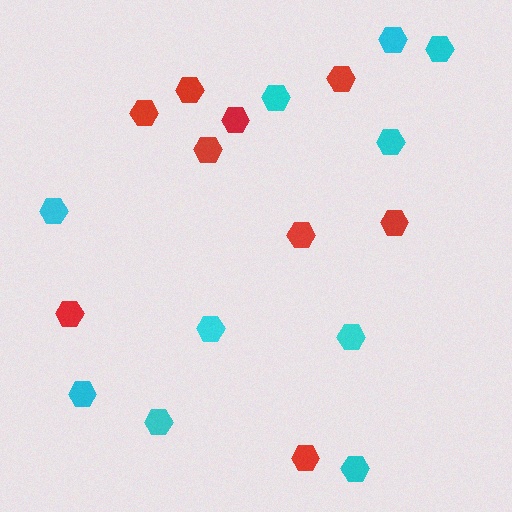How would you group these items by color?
There are 2 groups: one group of red hexagons (9) and one group of cyan hexagons (10).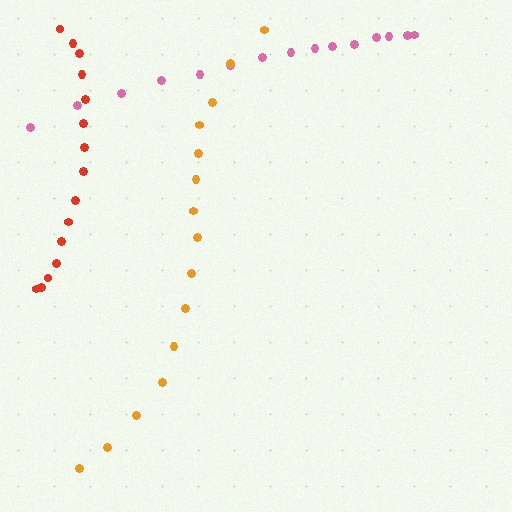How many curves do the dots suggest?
There are 3 distinct paths.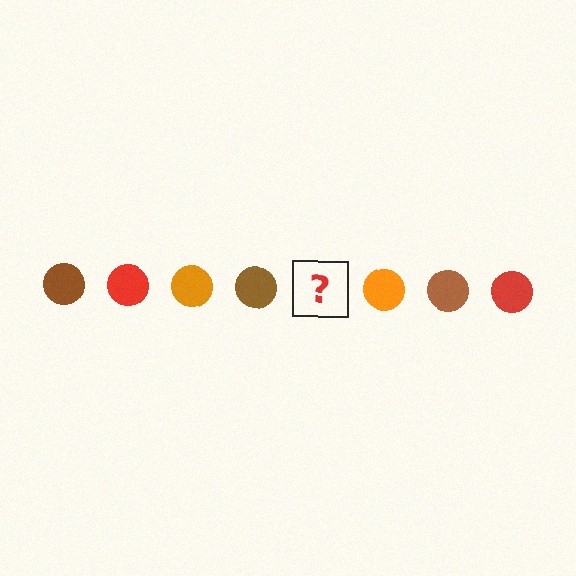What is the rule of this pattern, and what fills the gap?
The rule is that the pattern cycles through brown, red, orange circles. The gap should be filled with a red circle.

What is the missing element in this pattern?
The missing element is a red circle.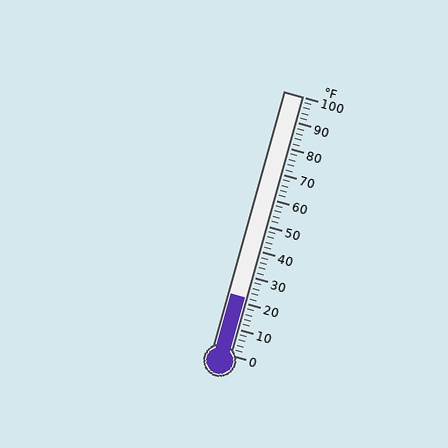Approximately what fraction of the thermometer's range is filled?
The thermometer is filled to approximately 20% of its range.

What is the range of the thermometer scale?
The thermometer scale ranges from 0°F to 100°F.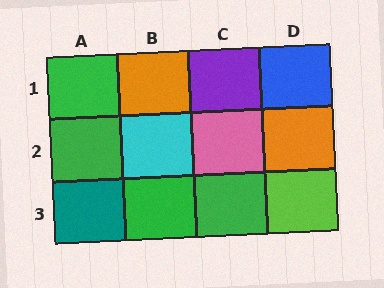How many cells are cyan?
1 cell is cyan.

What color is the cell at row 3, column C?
Green.